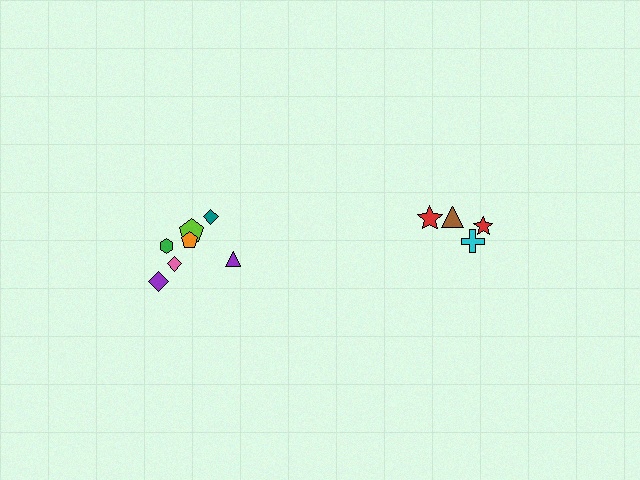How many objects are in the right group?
There are 4 objects.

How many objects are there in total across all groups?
There are 11 objects.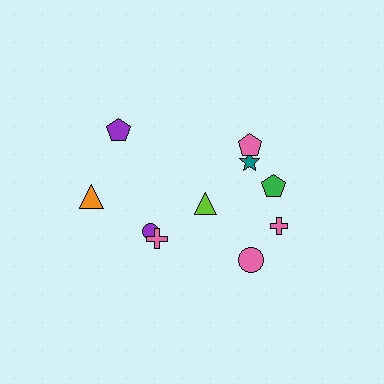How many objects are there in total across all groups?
There are 10 objects.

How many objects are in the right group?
There are 6 objects.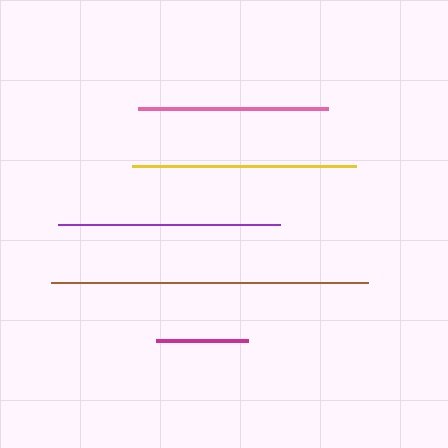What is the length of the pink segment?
The pink segment is approximately 190 pixels long.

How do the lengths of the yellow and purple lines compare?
The yellow and purple lines are approximately the same length.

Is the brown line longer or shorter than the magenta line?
The brown line is longer than the magenta line.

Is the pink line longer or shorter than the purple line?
The purple line is longer than the pink line.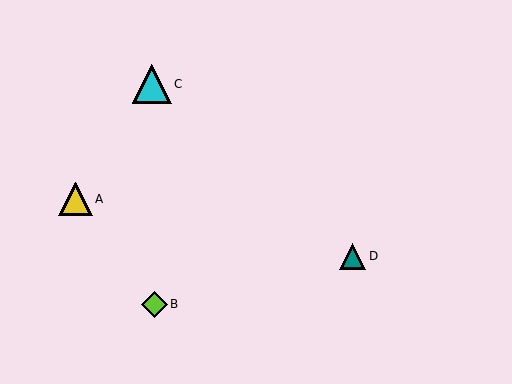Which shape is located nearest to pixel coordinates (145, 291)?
The lime diamond (labeled B) at (155, 304) is nearest to that location.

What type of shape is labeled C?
Shape C is a cyan triangle.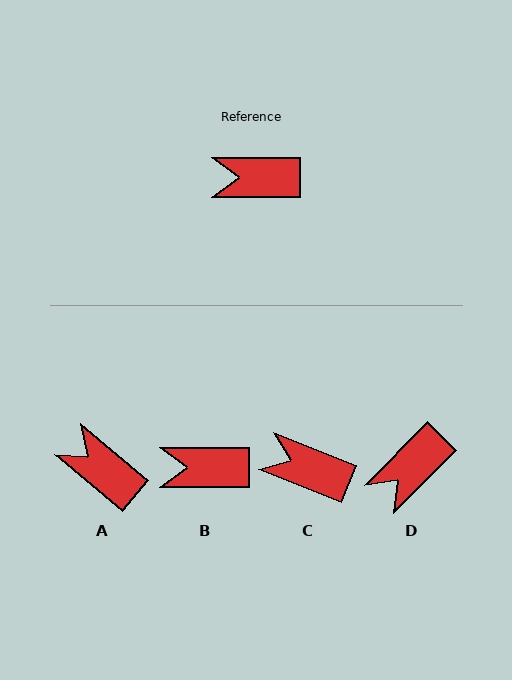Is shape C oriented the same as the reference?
No, it is off by about 22 degrees.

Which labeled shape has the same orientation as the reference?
B.